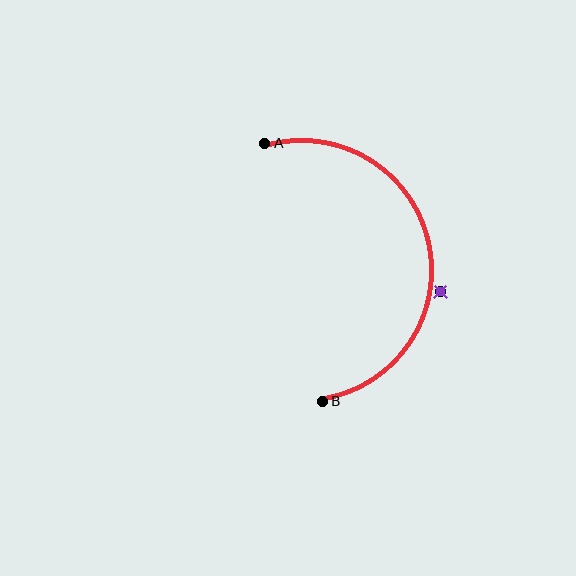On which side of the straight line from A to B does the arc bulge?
The arc bulges to the right of the straight line connecting A and B.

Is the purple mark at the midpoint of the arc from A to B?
No — the purple mark does not lie on the arc at all. It sits slightly outside the curve.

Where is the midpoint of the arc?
The arc midpoint is the point on the curve farthest from the straight line joining A and B. It sits to the right of that line.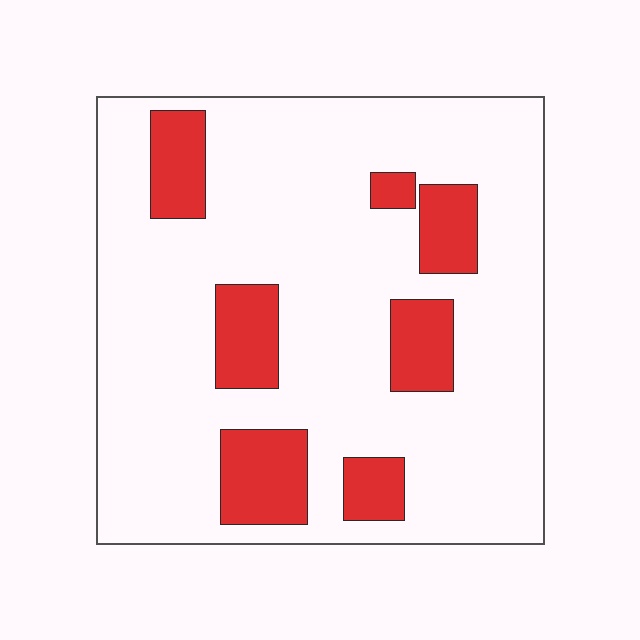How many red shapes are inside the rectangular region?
7.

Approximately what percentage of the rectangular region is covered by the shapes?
Approximately 20%.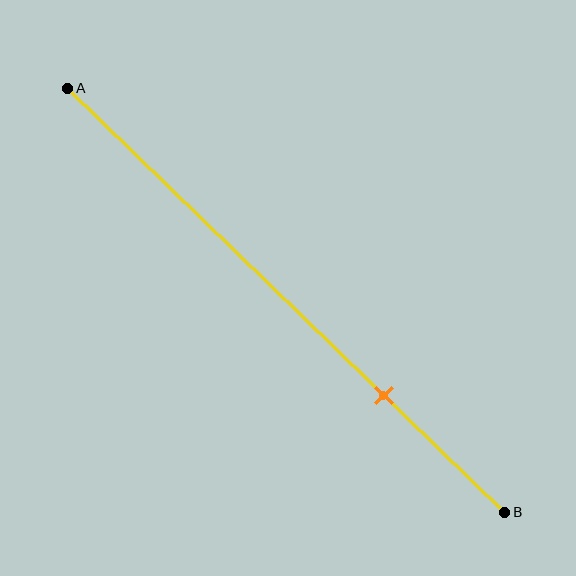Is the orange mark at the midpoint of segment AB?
No, the mark is at about 70% from A, not at the 50% midpoint.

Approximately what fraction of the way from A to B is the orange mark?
The orange mark is approximately 70% of the way from A to B.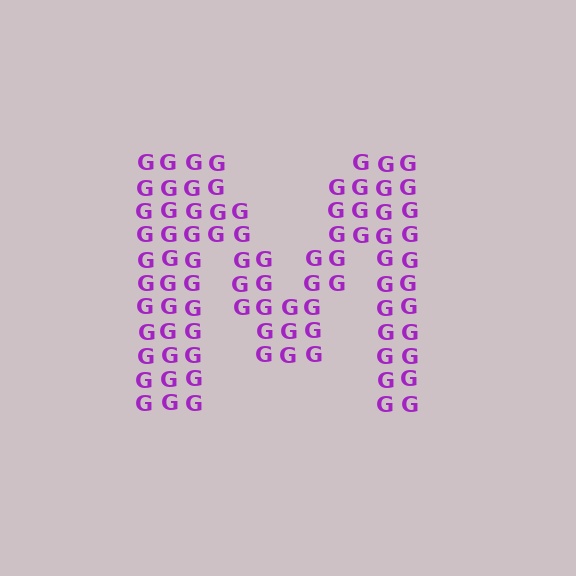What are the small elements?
The small elements are letter G's.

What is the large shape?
The large shape is the letter M.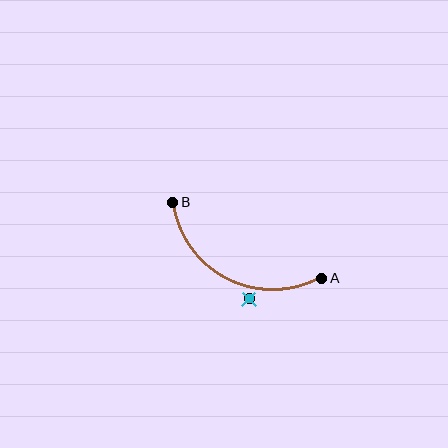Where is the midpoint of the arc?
The arc midpoint is the point on the curve farthest from the straight line joining A and B. It sits below that line.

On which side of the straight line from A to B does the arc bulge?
The arc bulges below the straight line connecting A and B.